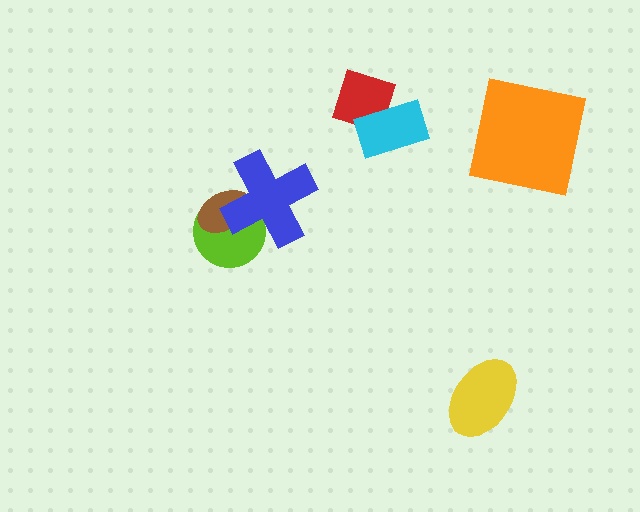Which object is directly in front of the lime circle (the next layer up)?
The brown ellipse is directly in front of the lime circle.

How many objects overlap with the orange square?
0 objects overlap with the orange square.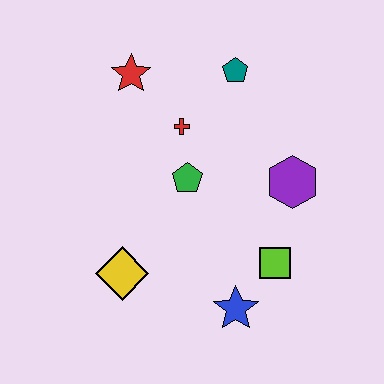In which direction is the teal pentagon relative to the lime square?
The teal pentagon is above the lime square.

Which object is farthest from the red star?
The blue star is farthest from the red star.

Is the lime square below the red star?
Yes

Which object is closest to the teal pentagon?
The red cross is closest to the teal pentagon.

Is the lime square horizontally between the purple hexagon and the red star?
Yes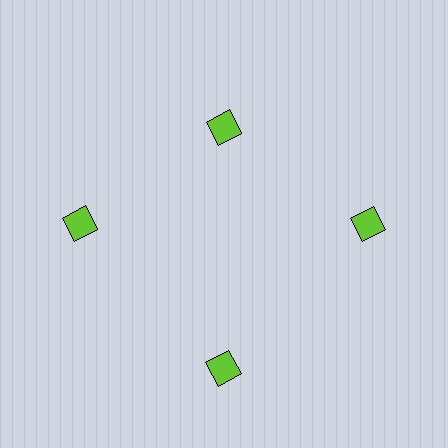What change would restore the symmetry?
The symmetry would be restored by moving it outward, back onto the ring so that all 4 diamonds sit at equal angles and equal distance from the center.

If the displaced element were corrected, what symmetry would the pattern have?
It would have 4-fold rotational symmetry — the pattern would map onto itself every 90 degrees.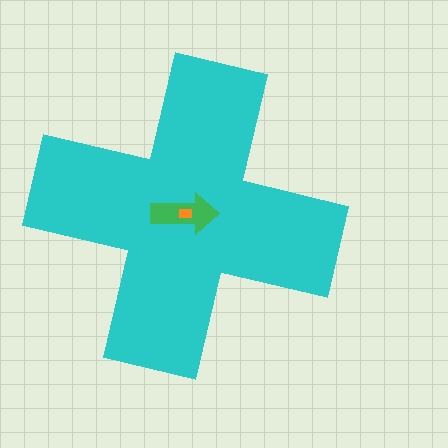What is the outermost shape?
The cyan cross.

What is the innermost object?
The orange rectangle.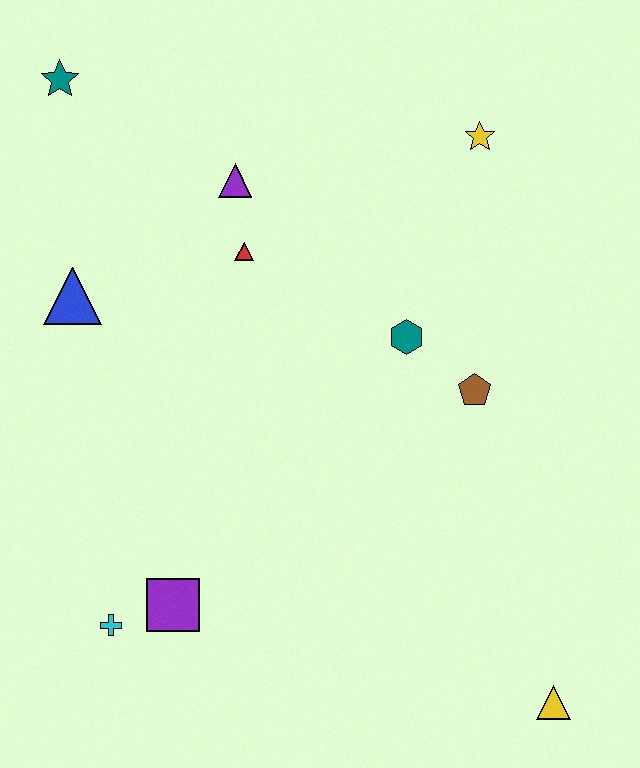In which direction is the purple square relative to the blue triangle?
The purple square is below the blue triangle.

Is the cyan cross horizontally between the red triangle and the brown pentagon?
No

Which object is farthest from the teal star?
The yellow triangle is farthest from the teal star.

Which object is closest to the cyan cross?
The purple square is closest to the cyan cross.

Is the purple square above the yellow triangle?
Yes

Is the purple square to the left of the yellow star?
Yes